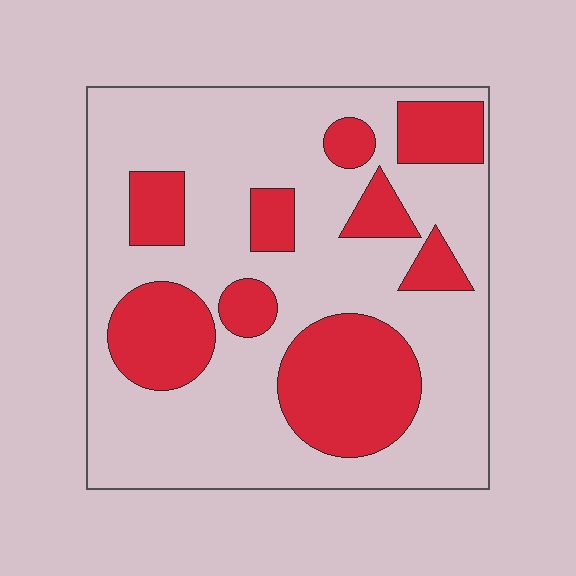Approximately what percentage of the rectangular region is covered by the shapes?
Approximately 30%.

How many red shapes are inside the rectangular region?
9.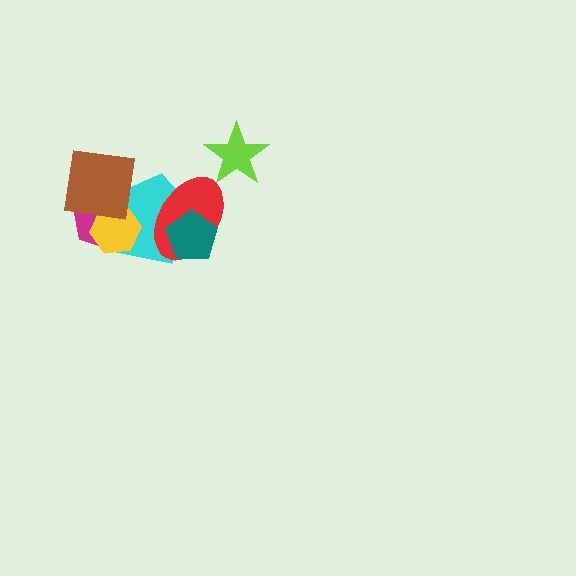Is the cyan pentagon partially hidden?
Yes, it is partially covered by another shape.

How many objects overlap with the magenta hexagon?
3 objects overlap with the magenta hexagon.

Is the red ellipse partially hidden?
Yes, it is partially covered by another shape.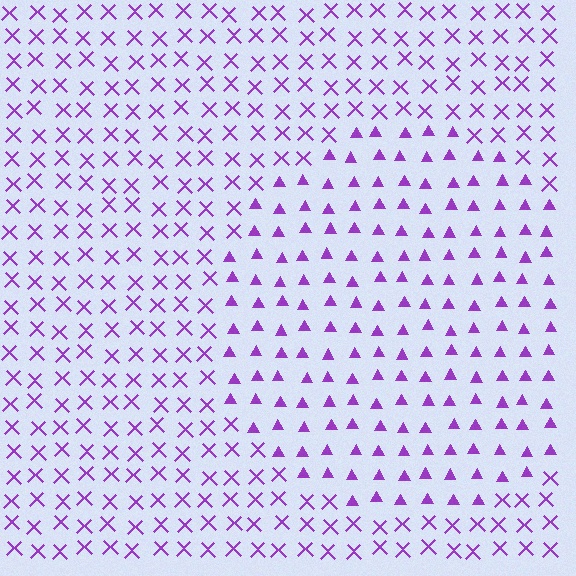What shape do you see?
I see a circle.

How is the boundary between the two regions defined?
The boundary is defined by a change in element shape: triangles inside vs. X marks outside. All elements share the same color and spacing.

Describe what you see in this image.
The image is filled with small purple elements arranged in a uniform grid. A circle-shaped region contains triangles, while the surrounding area contains X marks. The boundary is defined purely by the change in element shape.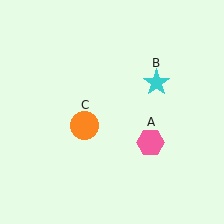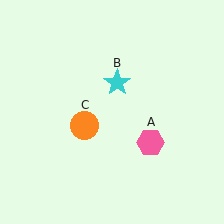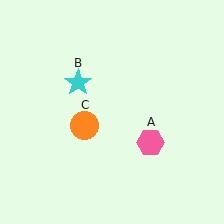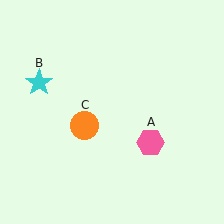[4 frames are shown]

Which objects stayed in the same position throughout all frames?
Pink hexagon (object A) and orange circle (object C) remained stationary.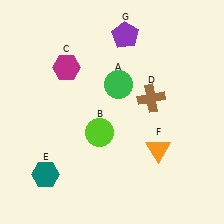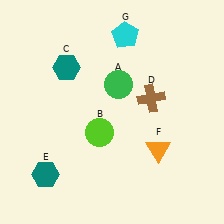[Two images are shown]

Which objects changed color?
C changed from magenta to teal. G changed from purple to cyan.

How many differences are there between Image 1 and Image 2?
There are 2 differences between the two images.